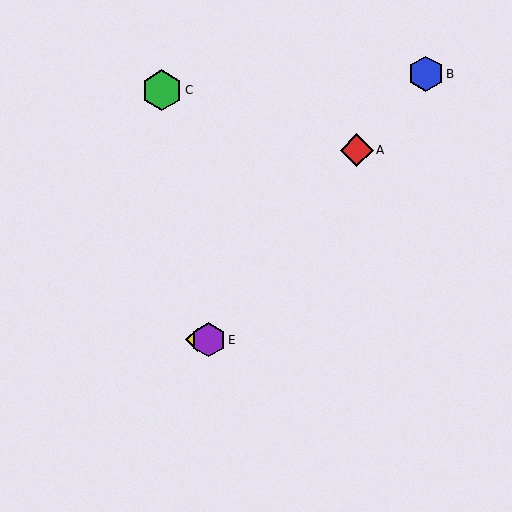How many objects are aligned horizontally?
2 objects (D, E) are aligned horizontally.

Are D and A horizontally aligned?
No, D is at y≈340 and A is at y≈150.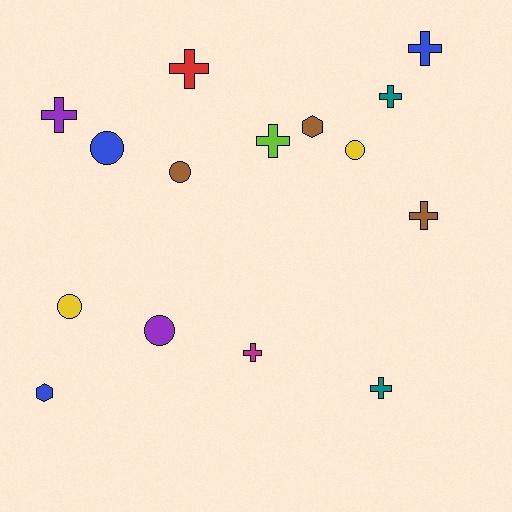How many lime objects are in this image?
There is 1 lime object.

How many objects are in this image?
There are 15 objects.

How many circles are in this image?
There are 5 circles.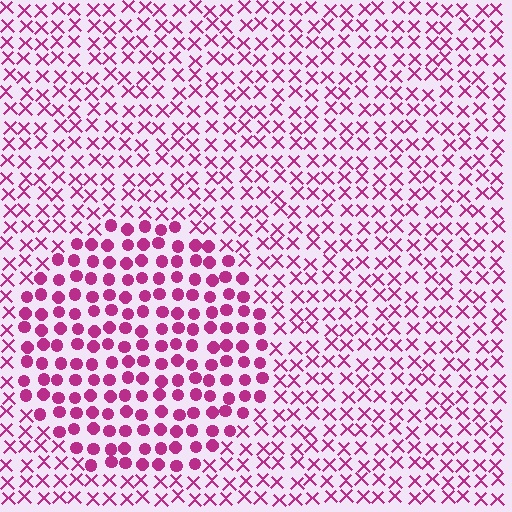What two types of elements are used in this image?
The image uses circles inside the circle region and X marks outside it.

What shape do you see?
I see a circle.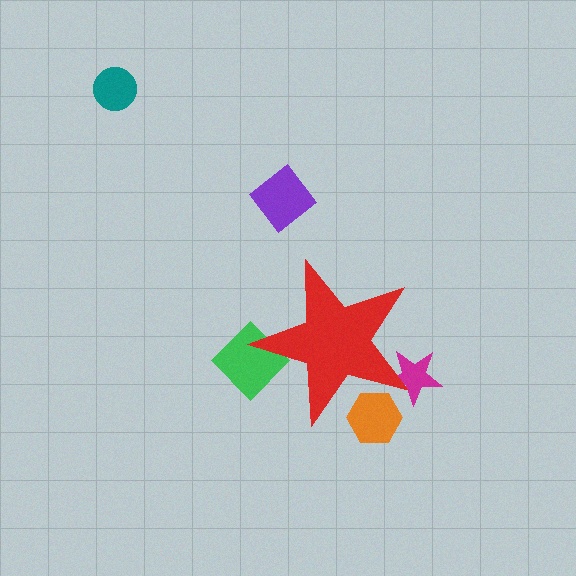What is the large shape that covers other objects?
A red star.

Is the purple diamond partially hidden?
No, the purple diamond is fully visible.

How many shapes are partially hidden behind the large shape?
3 shapes are partially hidden.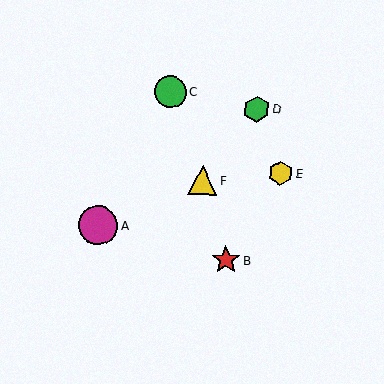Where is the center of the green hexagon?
The center of the green hexagon is at (257, 109).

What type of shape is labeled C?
Shape C is a green circle.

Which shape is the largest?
The magenta circle (labeled A) is the largest.